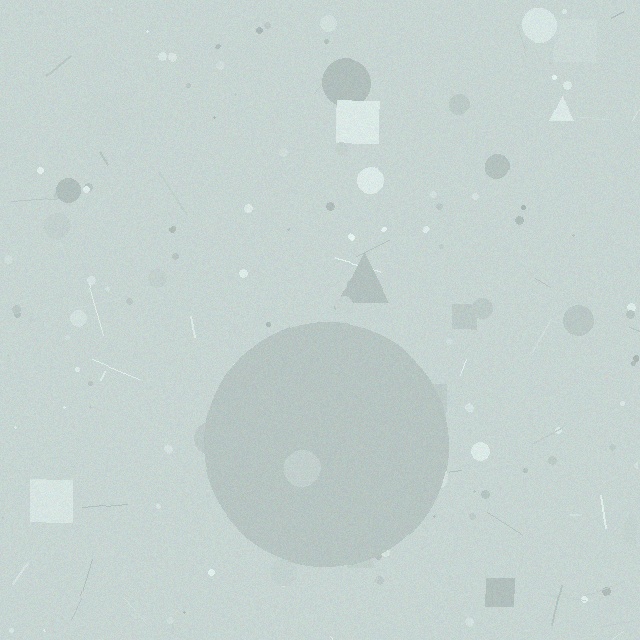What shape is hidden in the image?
A circle is hidden in the image.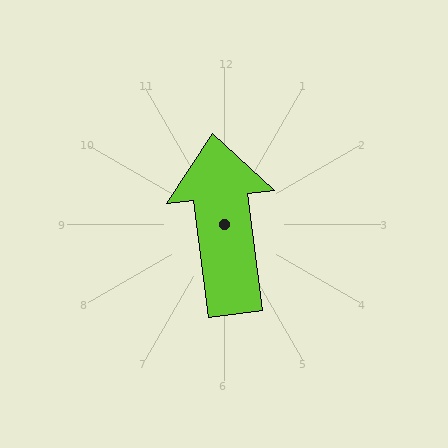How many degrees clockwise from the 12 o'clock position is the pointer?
Approximately 353 degrees.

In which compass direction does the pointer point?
North.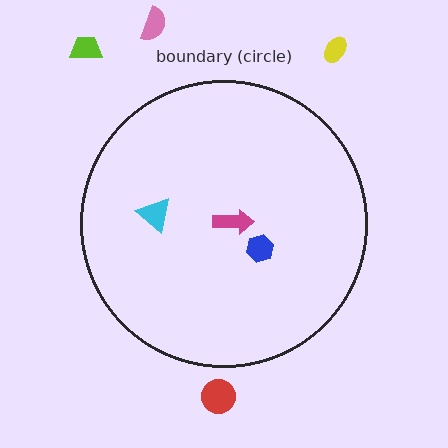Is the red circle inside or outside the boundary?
Outside.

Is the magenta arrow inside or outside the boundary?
Inside.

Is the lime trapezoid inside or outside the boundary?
Outside.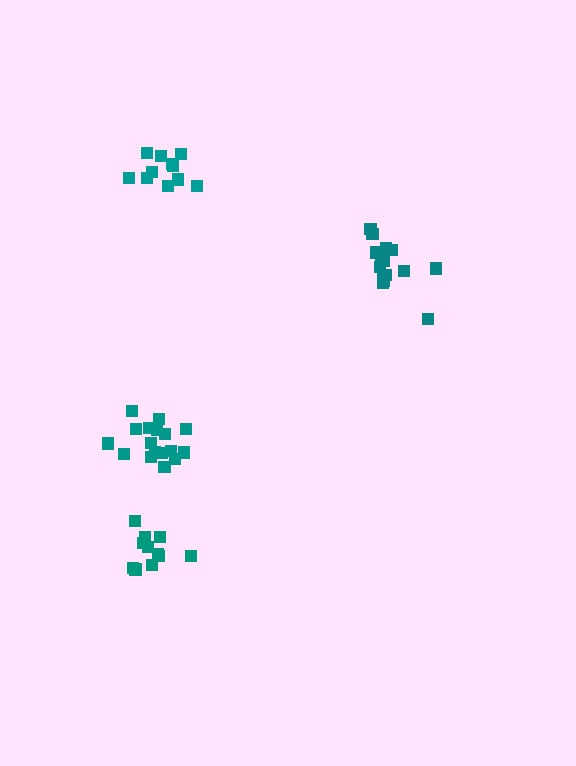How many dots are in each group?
Group 1: 16 dots, Group 2: 11 dots, Group 3: 11 dots, Group 4: 17 dots (55 total).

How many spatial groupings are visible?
There are 4 spatial groupings.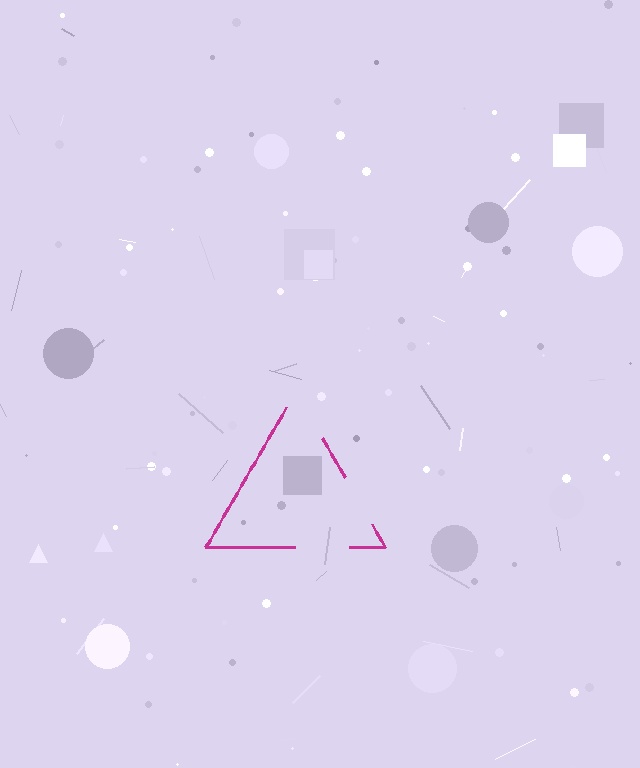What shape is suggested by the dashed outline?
The dashed outline suggests a triangle.